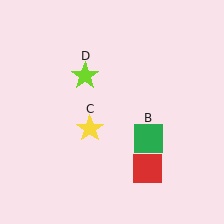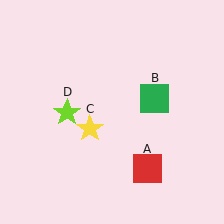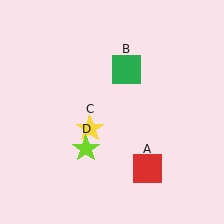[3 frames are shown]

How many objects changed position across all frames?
2 objects changed position: green square (object B), lime star (object D).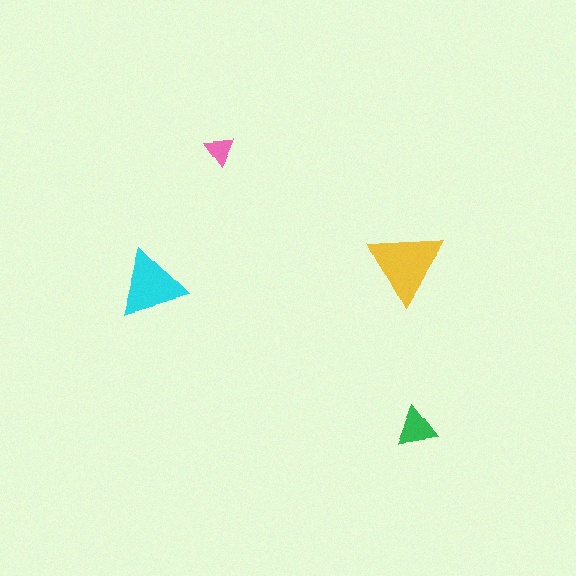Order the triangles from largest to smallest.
the yellow one, the cyan one, the green one, the pink one.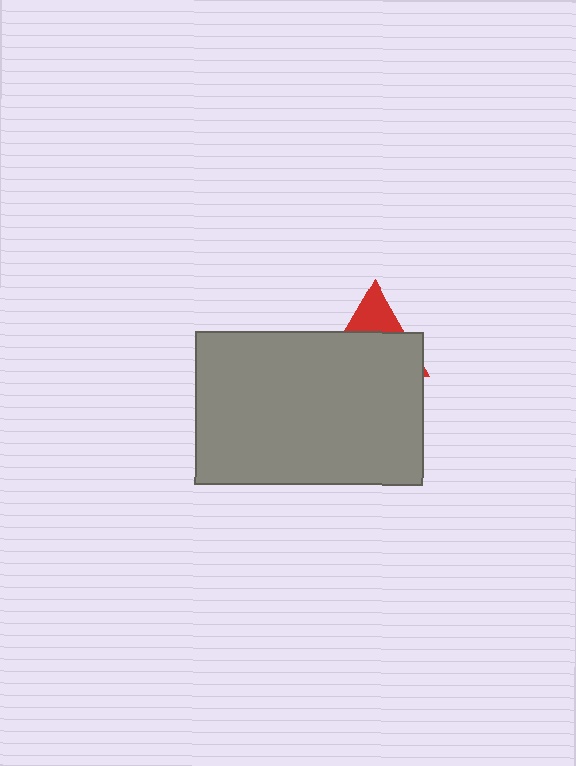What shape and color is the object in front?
The object in front is a gray rectangle.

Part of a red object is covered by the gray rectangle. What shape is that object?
It is a triangle.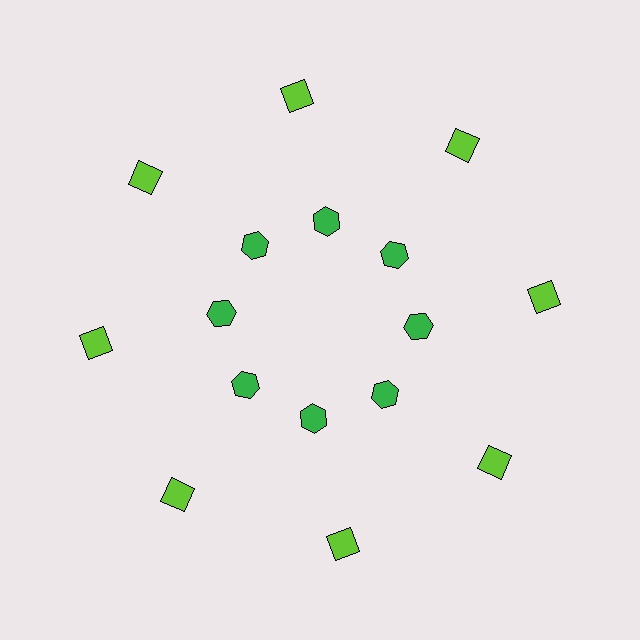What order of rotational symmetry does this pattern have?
This pattern has 8-fold rotational symmetry.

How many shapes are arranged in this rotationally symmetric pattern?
There are 16 shapes, arranged in 8 groups of 2.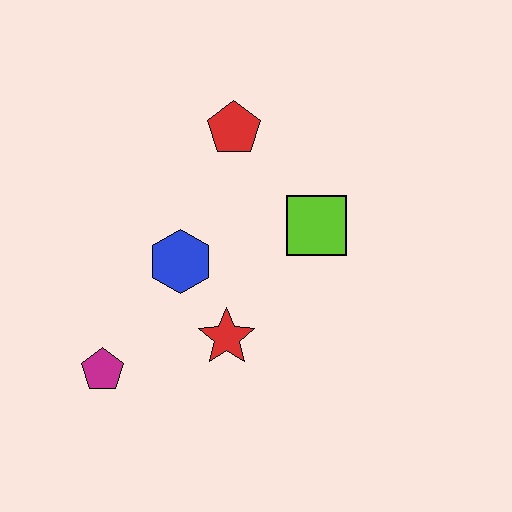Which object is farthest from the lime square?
The magenta pentagon is farthest from the lime square.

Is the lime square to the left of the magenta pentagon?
No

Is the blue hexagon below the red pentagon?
Yes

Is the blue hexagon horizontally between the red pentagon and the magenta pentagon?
Yes